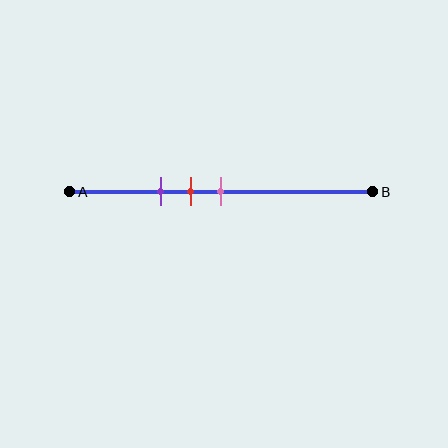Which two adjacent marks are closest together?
The red and pink marks are the closest adjacent pair.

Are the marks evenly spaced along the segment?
Yes, the marks are approximately evenly spaced.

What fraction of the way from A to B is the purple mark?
The purple mark is approximately 30% (0.3) of the way from A to B.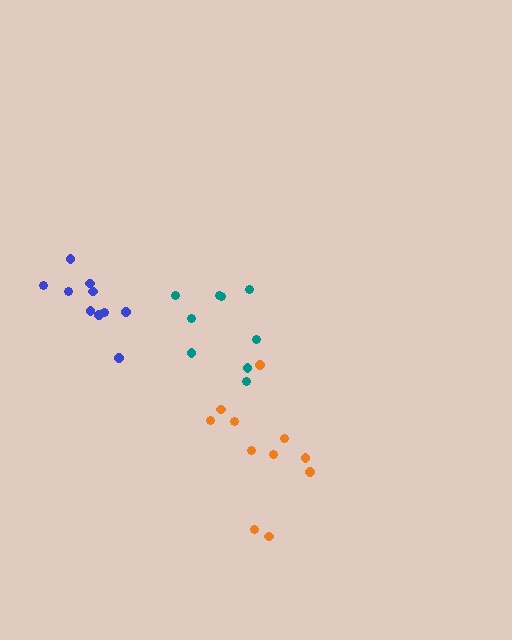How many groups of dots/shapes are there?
There are 3 groups.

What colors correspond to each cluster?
The clusters are colored: teal, blue, orange.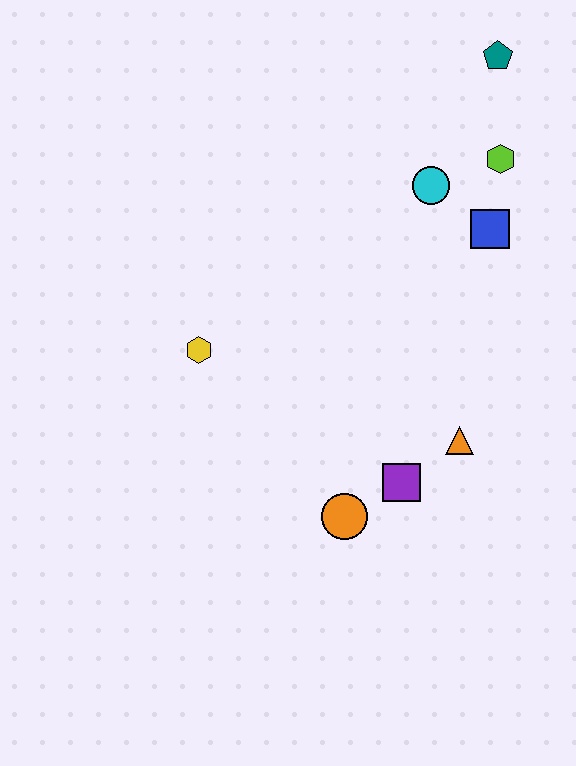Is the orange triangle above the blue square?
No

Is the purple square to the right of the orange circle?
Yes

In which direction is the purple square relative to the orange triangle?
The purple square is to the left of the orange triangle.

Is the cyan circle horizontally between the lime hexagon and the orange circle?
Yes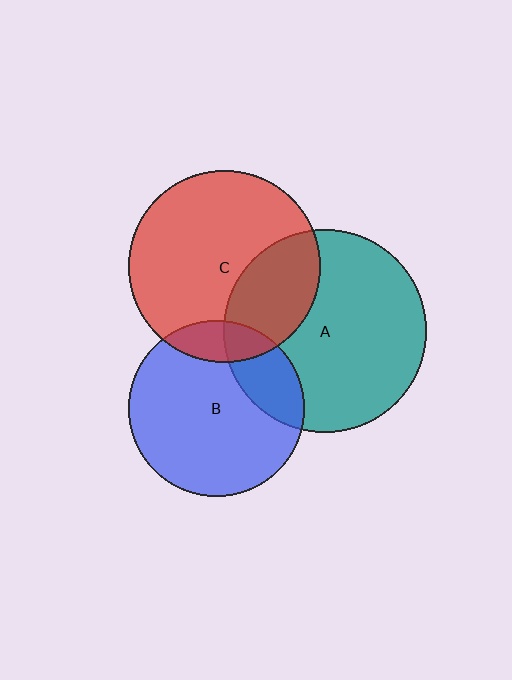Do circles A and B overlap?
Yes.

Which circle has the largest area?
Circle A (teal).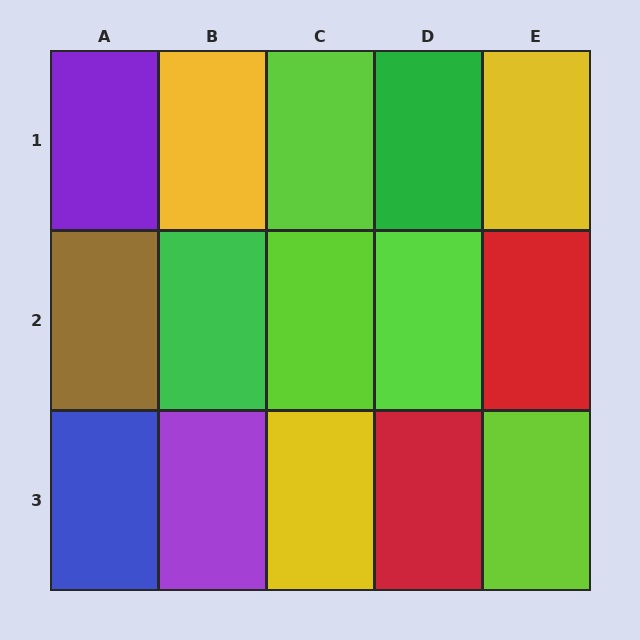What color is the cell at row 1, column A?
Purple.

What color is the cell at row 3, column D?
Red.